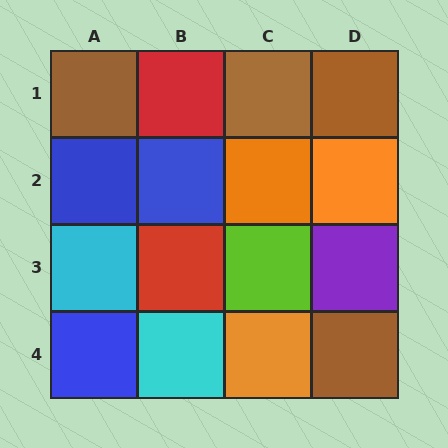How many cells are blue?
3 cells are blue.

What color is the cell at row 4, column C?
Orange.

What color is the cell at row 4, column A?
Blue.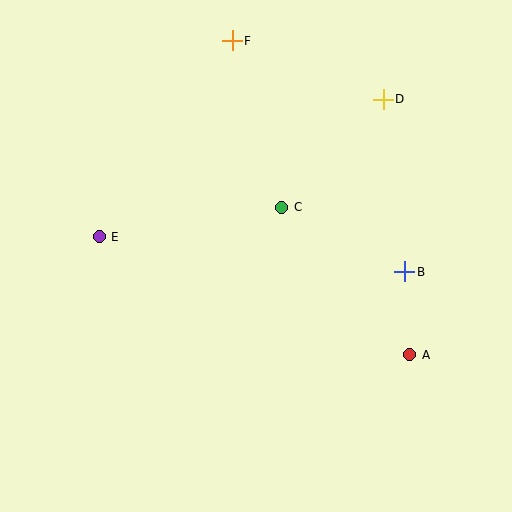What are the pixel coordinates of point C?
Point C is at (282, 207).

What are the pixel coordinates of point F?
Point F is at (232, 41).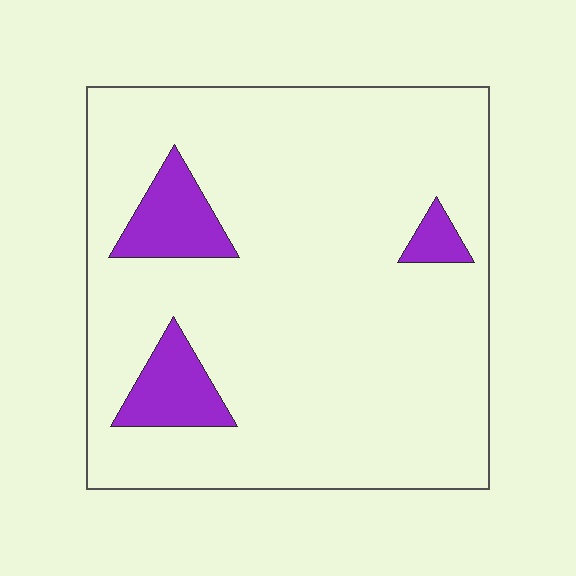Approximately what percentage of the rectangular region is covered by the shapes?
Approximately 10%.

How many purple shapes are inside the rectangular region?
3.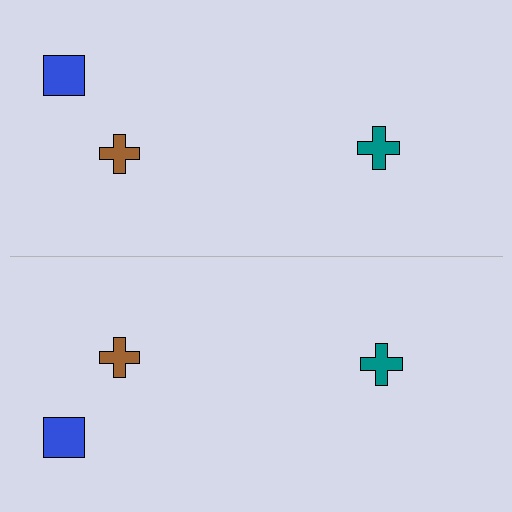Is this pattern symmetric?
Yes, this pattern has bilateral (reflection) symmetry.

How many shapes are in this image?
There are 6 shapes in this image.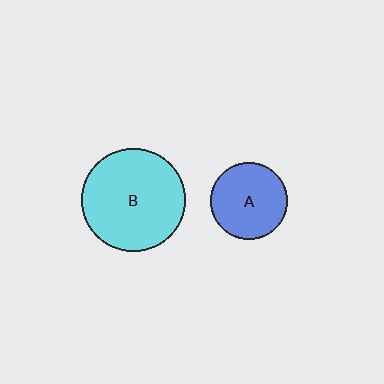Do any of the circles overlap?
No, none of the circles overlap.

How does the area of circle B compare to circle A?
Approximately 1.8 times.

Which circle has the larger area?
Circle B (cyan).